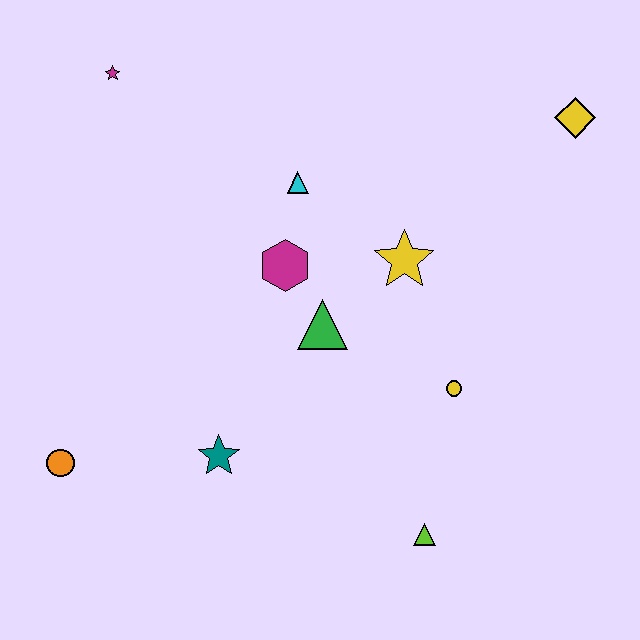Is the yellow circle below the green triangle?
Yes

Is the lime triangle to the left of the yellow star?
No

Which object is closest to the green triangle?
The magenta hexagon is closest to the green triangle.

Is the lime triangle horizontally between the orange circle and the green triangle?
No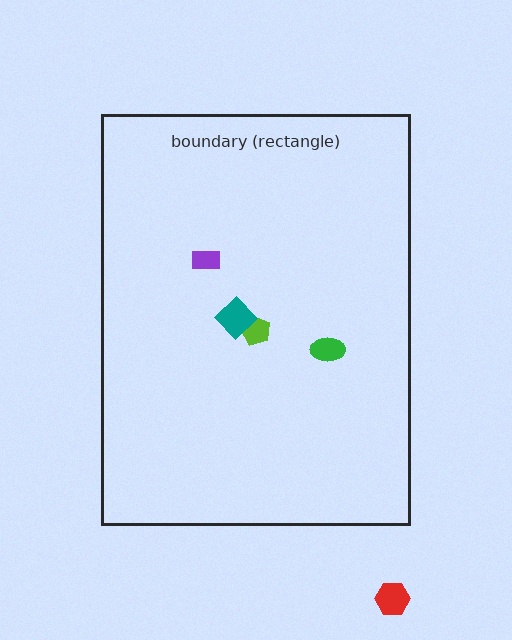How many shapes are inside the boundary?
4 inside, 1 outside.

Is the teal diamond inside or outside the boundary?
Inside.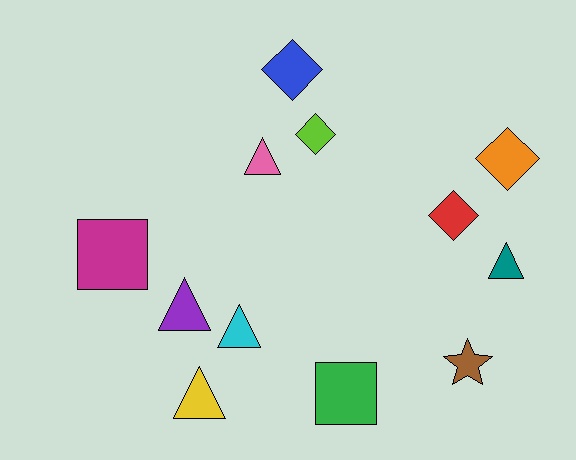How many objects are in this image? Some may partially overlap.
There are 12 objects.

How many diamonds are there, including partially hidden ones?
There are 4 diamonds.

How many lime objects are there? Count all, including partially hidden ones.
There is 1 lime object.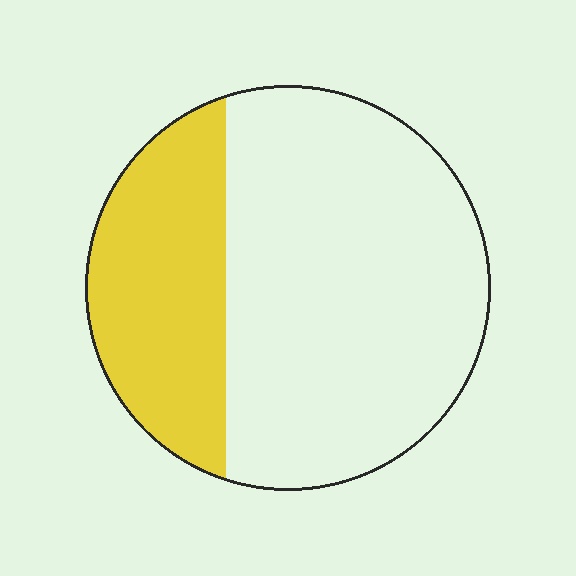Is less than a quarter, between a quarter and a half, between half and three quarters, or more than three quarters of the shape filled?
Between a quarter and a half.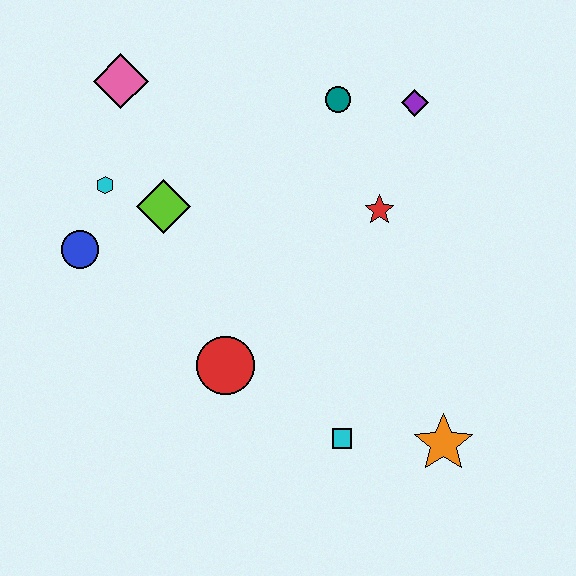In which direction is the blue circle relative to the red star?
The blue circle is to the left of the red star.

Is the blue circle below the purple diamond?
Yes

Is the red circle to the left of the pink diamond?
No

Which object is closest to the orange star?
The cyan square is closest to the orange star.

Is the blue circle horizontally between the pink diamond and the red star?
No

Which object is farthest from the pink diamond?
The orange star is farthest from the pink diamond.